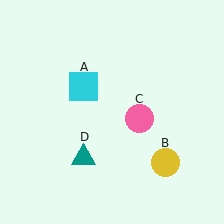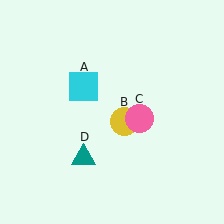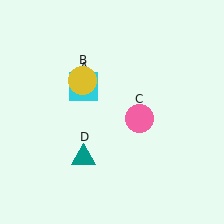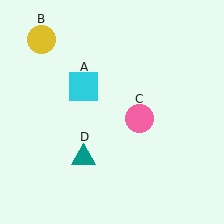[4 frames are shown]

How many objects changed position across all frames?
1 object changed position: yellow circle (object B).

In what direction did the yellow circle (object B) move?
The yellow circle (object B) moved up and to the left.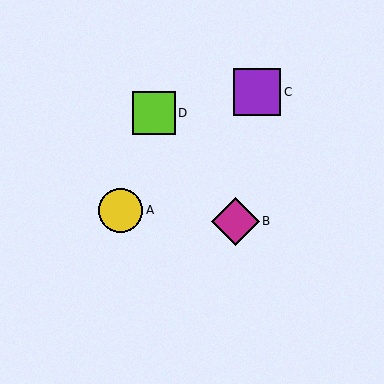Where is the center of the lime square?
The center of the lime square is at (154, 113).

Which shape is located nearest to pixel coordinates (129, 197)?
The yellow circle (labeled A) at (121, 210) is nearest to that location.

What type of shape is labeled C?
Shape C is a purple square.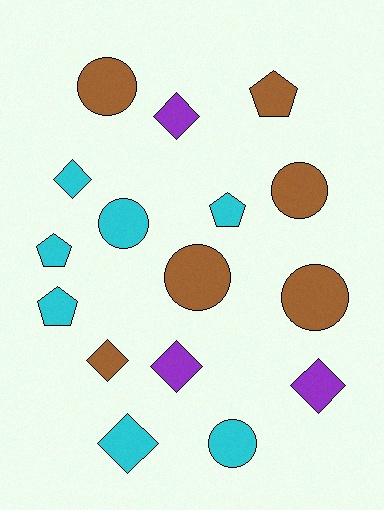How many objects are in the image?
There are 16 objects.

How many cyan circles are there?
There are 2 cyan circles.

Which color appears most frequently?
Cyan, with 7 objects.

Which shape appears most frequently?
Diamond, with 6 objects.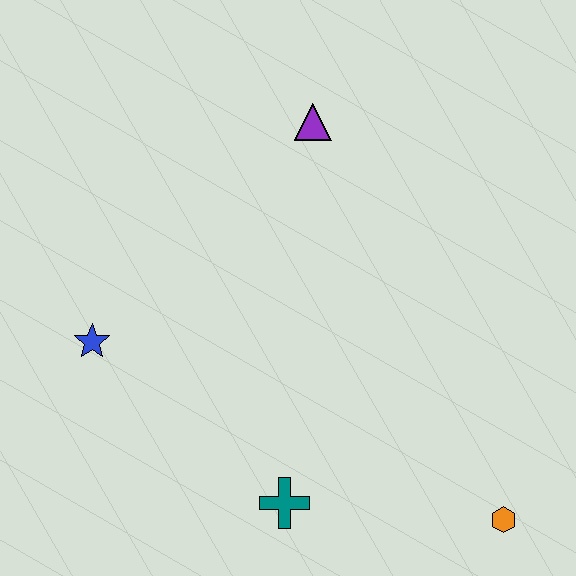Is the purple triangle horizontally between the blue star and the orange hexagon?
Yes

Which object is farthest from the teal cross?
The purple triangle is farthest from the teal cross.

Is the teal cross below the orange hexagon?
No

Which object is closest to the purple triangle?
The blue star is closest to the purple triangle.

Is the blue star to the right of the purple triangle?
No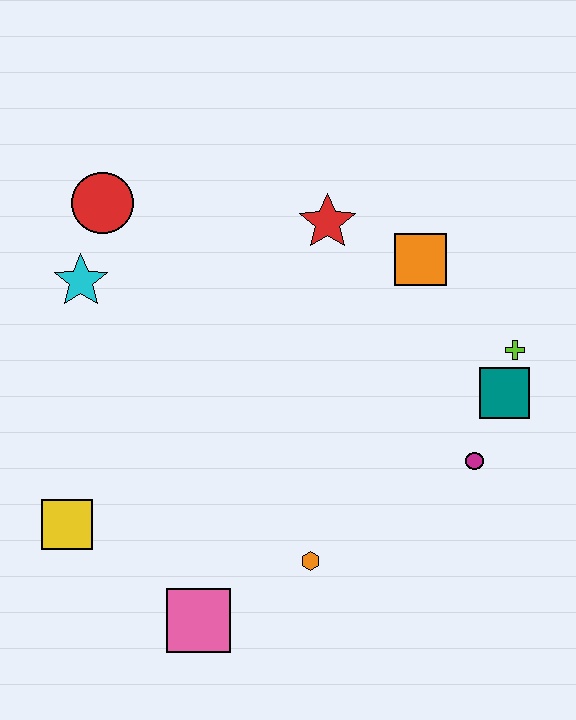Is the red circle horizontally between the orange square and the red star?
No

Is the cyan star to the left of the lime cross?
Yes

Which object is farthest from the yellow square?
The lime cross is farthest from the yellow square.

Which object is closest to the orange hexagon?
The pink square is closest to the orange hexagon.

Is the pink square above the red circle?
No